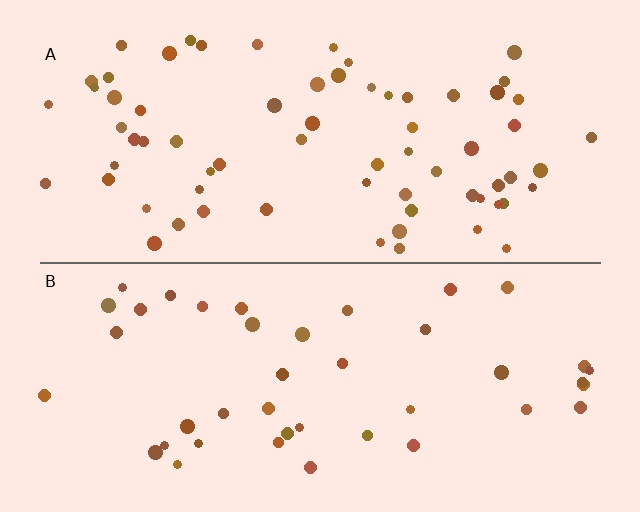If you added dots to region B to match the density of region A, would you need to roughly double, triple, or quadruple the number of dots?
Approximately double.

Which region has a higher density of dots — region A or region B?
A (the top).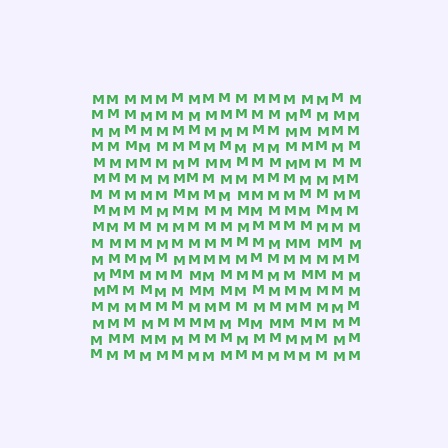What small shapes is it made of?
It is made of small letter M's.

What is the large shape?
The large shape is a square.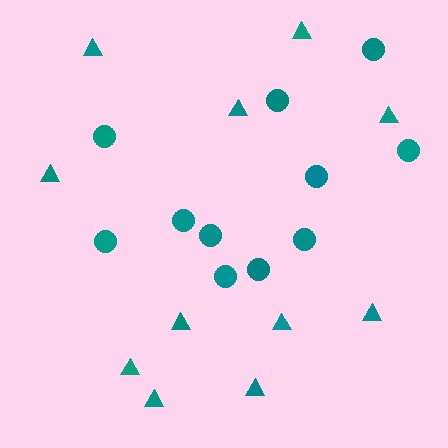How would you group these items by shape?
There are 2 groups: one group of circles (11) and one group of triangles (11).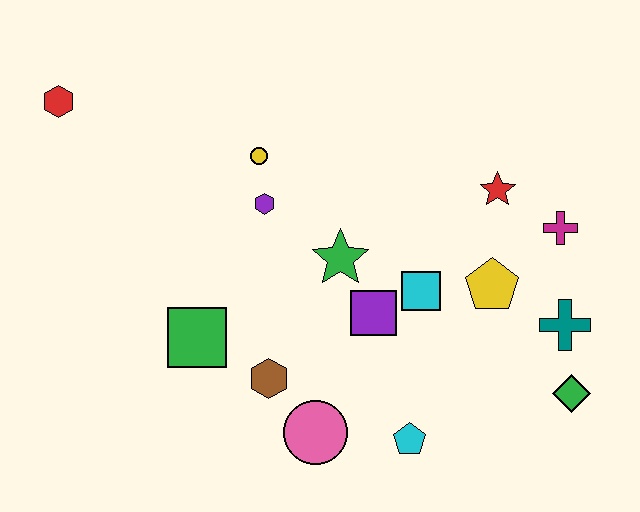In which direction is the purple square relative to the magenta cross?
The purple square is to the left of the magenta cross.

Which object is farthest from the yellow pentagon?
The red hexagon is farthest from the yellow pentagon.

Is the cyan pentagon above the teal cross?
No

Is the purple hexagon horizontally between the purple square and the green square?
Yes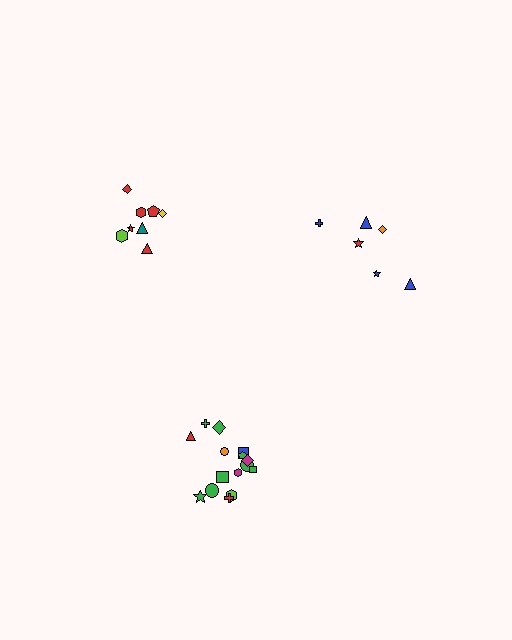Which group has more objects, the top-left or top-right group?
The top-left group.